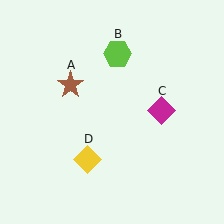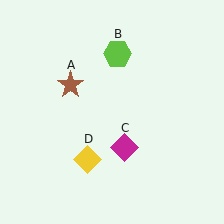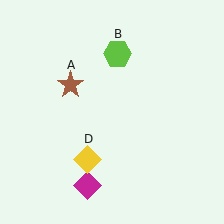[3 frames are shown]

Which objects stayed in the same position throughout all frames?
Brown star (object A) and lime hexagon (object B) and yellow diamond (object D) remained stationary.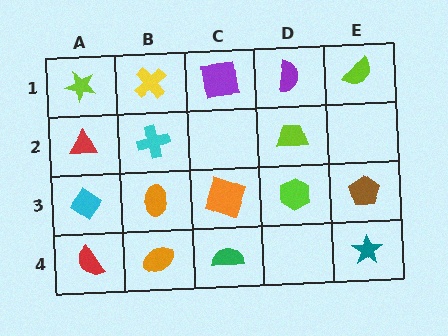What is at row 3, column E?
A brown pentagon.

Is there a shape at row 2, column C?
No, that cell is empty.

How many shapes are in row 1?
5 shapes.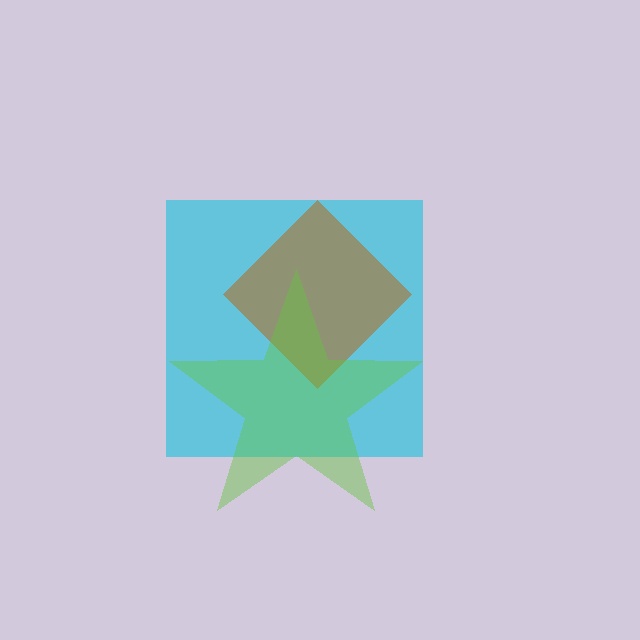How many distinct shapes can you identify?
There are 3 distinct shapes: a cyan square, a brown diamond, a lime star.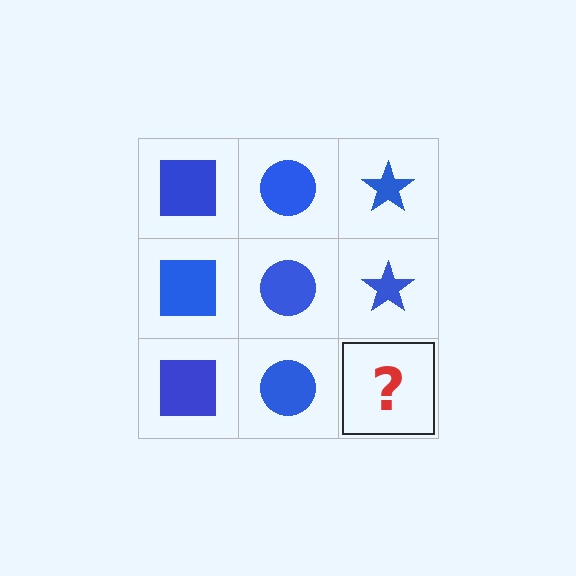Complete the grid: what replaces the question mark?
The question mark should be replaced with a blue star.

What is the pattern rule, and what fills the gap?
The rule is that each column has a consistent shape. The gap should be filled with a blue star.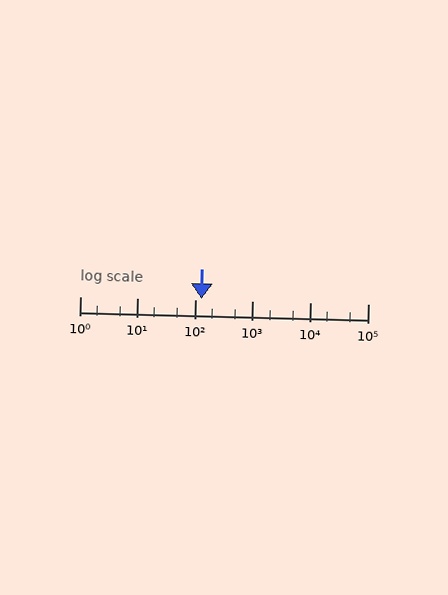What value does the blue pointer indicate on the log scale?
The pointer indicates approximately 130.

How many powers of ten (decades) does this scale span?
The scale spans 5 decades, from 1 to 100000.